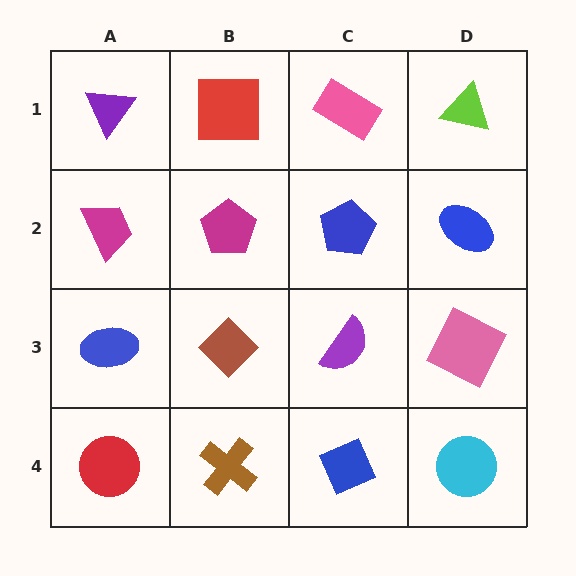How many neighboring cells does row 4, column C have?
3.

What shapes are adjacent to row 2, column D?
A lime triangle (row 1, column D), a pink square (row 3, column D), a blue pentagon (row 2, column C).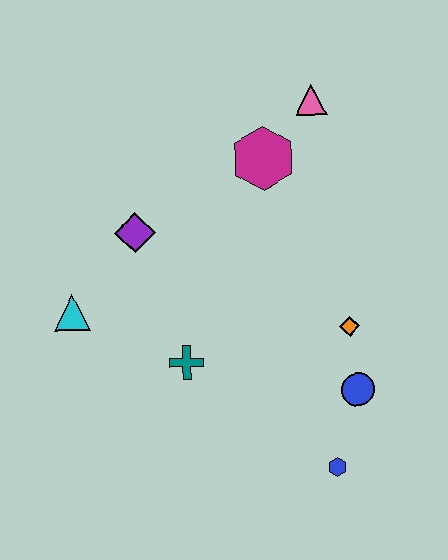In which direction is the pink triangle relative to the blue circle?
The pink triangle is above the blue circle.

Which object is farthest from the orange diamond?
The cyan triangle is farthest from the orange diamond.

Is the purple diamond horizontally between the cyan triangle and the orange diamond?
Yes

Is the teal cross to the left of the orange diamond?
Yes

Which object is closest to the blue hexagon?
The blue circle is closest to the blue hexagon.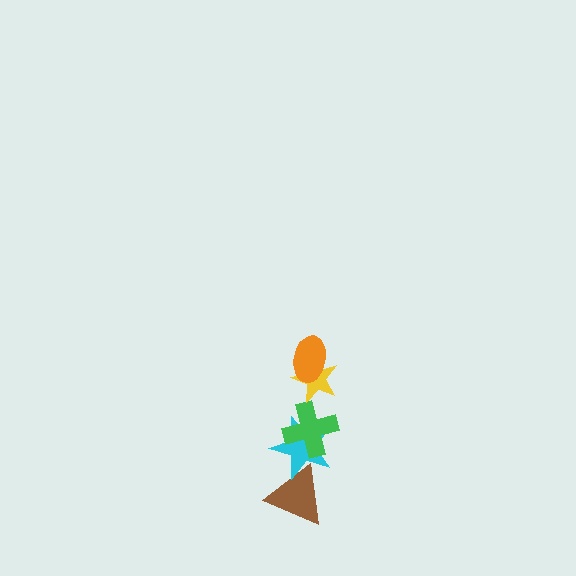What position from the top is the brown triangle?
The brown triangle is 5th from the top.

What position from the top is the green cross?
The green cross is 3rd from the top.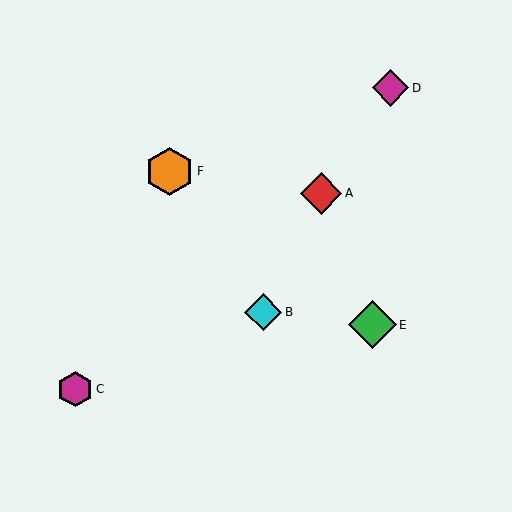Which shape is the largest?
The orange hexagon (labeled F) is the largest.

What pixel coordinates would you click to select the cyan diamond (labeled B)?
Click at (263, 312) to select the cyan diamond B.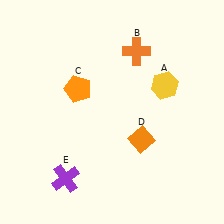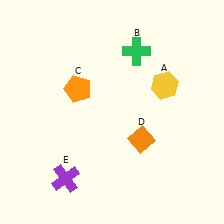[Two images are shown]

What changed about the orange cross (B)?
In Image 1, B is orange. In Image 2, it changed to green.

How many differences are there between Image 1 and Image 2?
There is 1 difference between the two images.